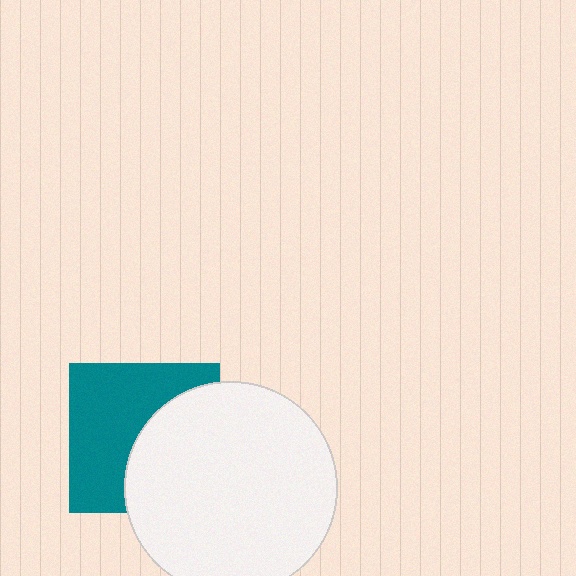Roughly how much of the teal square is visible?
About half of it is visible (roughly 55%).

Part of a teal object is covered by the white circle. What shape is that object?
It is a square.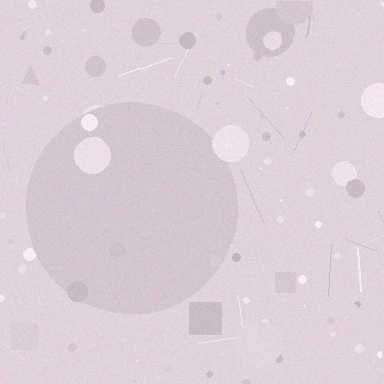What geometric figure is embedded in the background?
A circle is embedded in the background.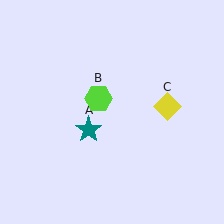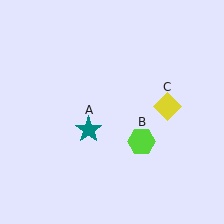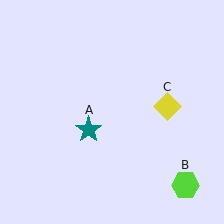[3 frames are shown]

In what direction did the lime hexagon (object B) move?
The lime hexagon (object B) moved down and to the right.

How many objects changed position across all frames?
1 object changed position: lime hexagon (object B).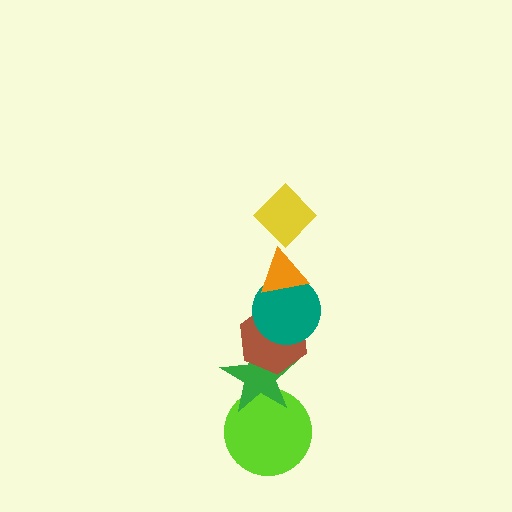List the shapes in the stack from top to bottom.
From top to bottom: the yellow diamond, the orange triangle, the teal circle, the brown hexagon, the green star, the lime circle.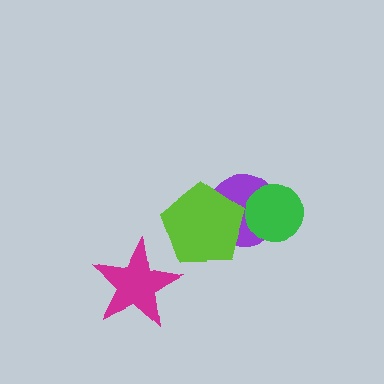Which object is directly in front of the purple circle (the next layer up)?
The green circle is directly in front of the purple circle.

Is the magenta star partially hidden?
No, no other shape covers it.